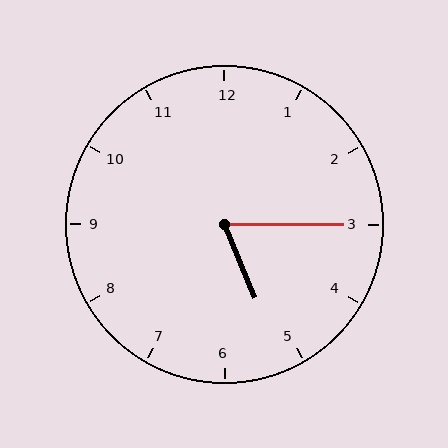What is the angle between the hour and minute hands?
Approximately 68 degrees.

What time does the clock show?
5:15.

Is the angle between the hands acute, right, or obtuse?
It is acute.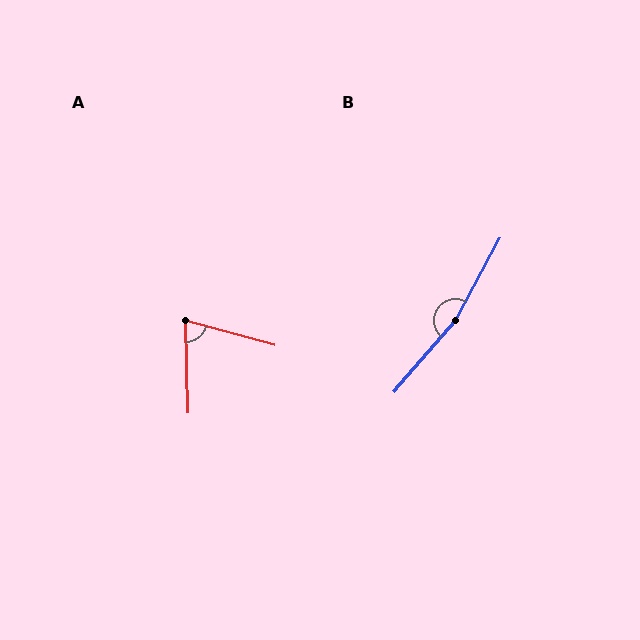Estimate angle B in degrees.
Approximately 167 degrees.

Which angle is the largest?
B, at approximately 167 degrees.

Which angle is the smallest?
A, at approximately 73 degrees.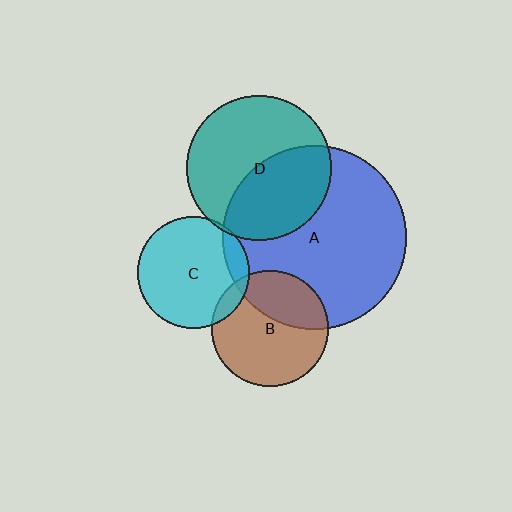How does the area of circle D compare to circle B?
Approximately 1.6 times.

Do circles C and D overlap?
Yes.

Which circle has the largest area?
Circle A (blue).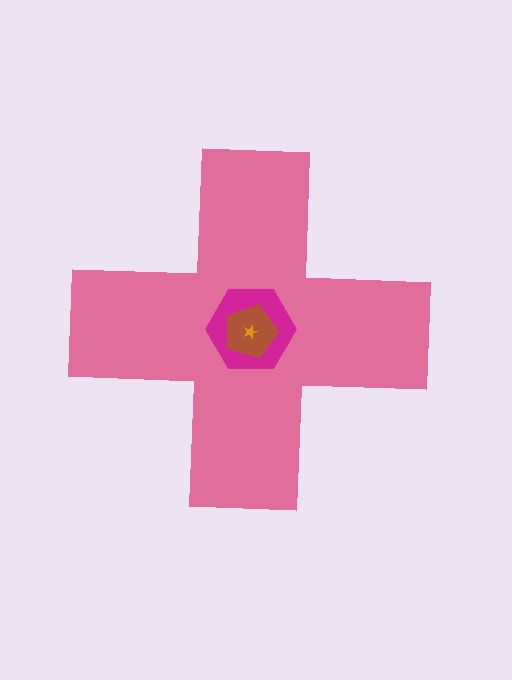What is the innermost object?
The orange star.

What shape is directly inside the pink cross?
The magenta hexagon.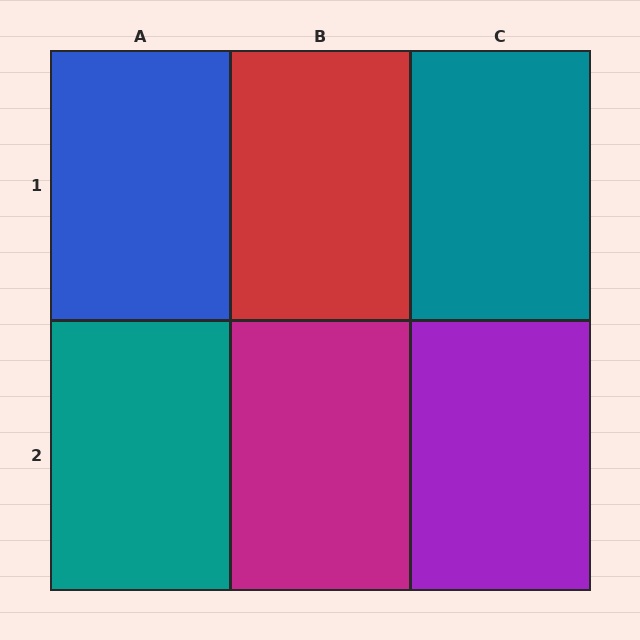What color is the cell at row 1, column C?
Teal.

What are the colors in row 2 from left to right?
Teal, magenta, purple.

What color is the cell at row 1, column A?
Blue.